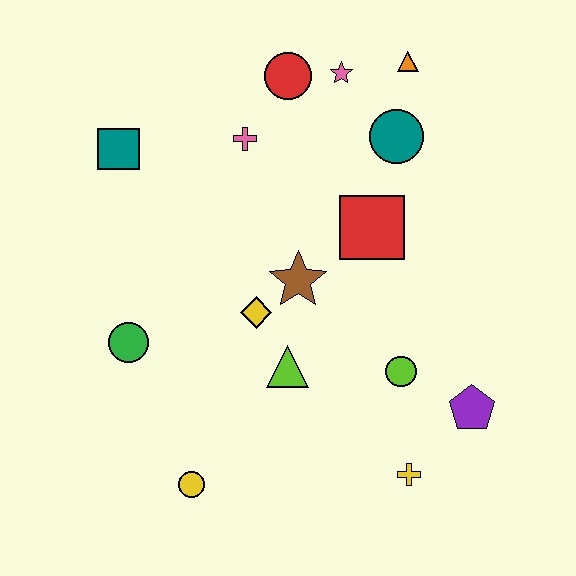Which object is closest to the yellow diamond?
The brown star is closest to the yellow diamond.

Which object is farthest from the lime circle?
The teal square is farthest from the lime circle.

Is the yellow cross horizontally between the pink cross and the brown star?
No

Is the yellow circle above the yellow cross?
No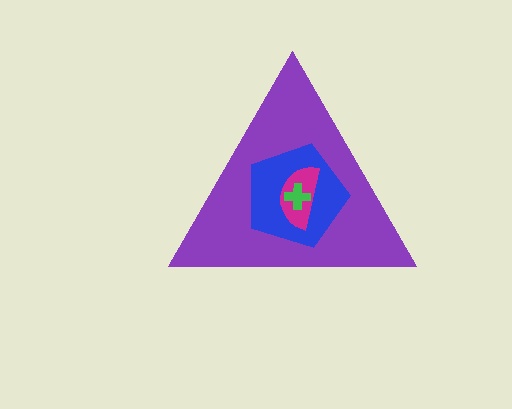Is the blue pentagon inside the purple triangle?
Yes.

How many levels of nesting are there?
4.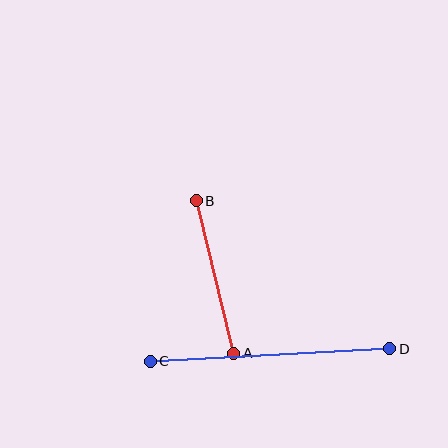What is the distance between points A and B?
The distance is approximately 157 pixels.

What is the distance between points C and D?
The distance is approximately 240 pixels.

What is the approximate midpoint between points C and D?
The midpoint is at approximately (270, 355) pixels.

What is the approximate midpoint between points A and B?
The midpoint is at approximately (215, 277) pixels.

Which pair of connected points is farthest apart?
Points C and D are farthest apart.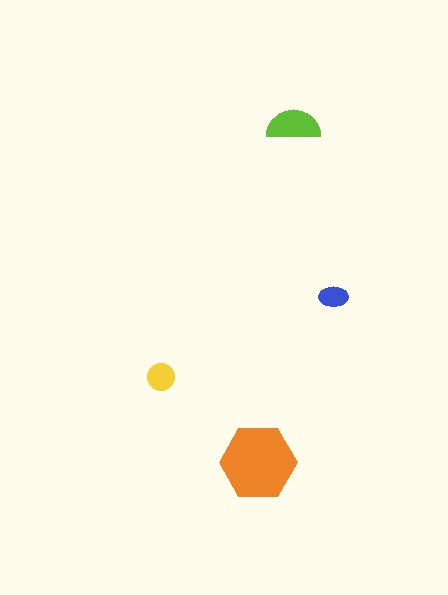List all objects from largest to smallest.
The orange hexagon, the lime semicircle, the yellow circle, the blue ellipse.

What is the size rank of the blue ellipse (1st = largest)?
4th.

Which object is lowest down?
The orange hexagon is bottommost.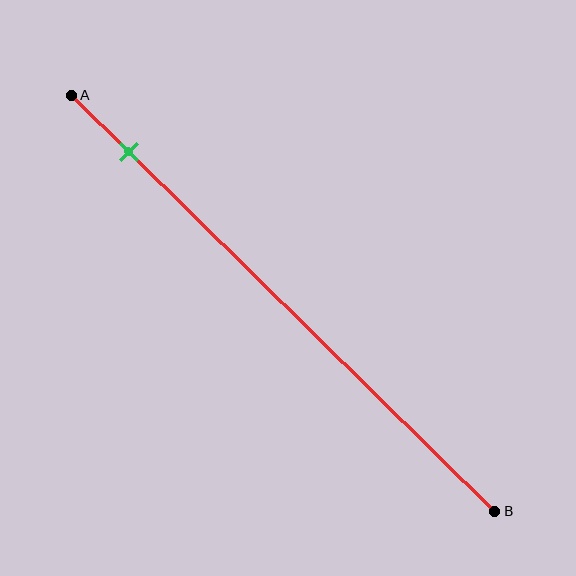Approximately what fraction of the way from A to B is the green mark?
The green mark is approximately 15% of the way from A to B.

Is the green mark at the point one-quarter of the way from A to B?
No, the mark is at about 15% from A, not at the 25% one-quarter point.